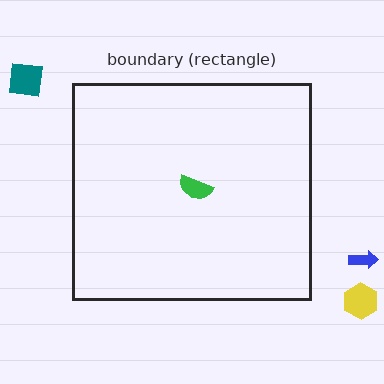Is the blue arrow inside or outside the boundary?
Outside.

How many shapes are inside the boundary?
1 inside, 3 outside.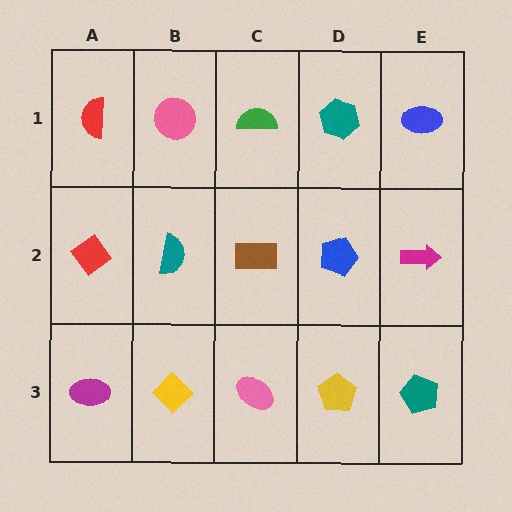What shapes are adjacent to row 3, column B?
A teal semicircle (row 2, column B), a magenta ellipse (row 3, column A), a pink ellipse (row 3, column C).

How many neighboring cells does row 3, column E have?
2.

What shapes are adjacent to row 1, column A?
A red diamond (row 2, column A), a pink circle (row 1, column B).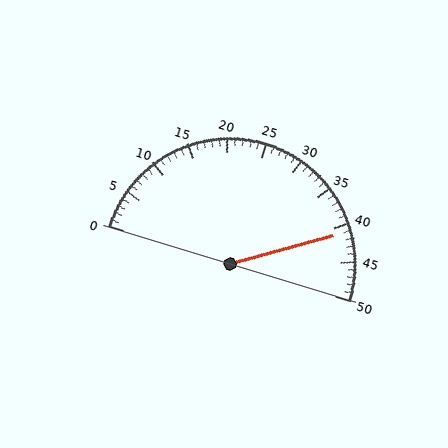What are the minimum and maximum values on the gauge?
The gauge ranges from 0 to 50.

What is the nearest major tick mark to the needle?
The nearest major tick mark is 40.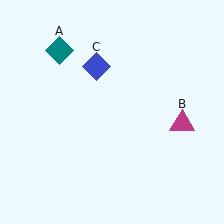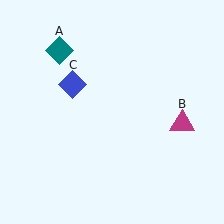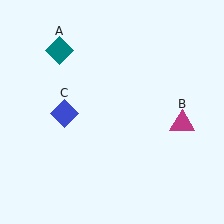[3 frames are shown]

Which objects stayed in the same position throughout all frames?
Teal diamond (object A) and magenta triangle (object B) remained stationary.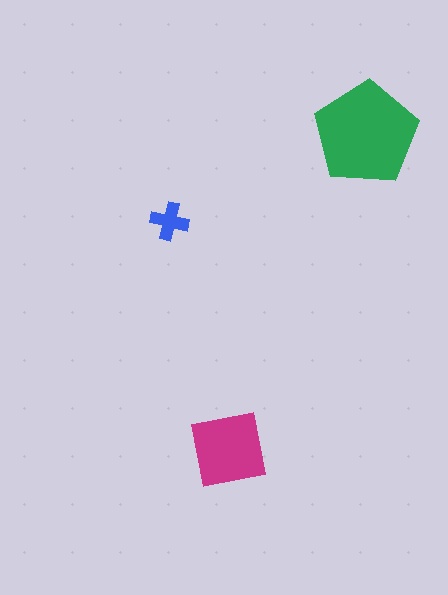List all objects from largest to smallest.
The green pentagon, the magenta square, the blue cross.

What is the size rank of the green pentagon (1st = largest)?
1st.